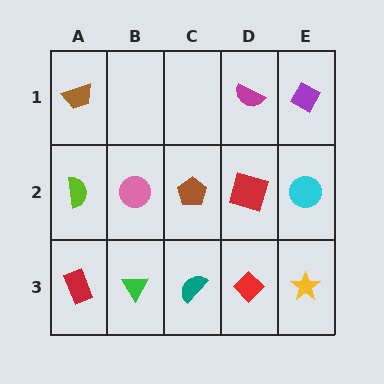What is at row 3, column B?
A green triangle.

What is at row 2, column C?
A brown pentagon.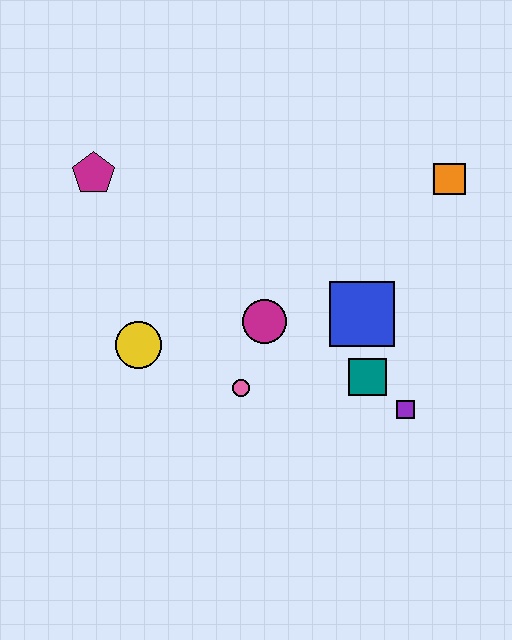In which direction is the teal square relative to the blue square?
The teal square is below the blue square.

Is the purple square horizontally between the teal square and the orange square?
Yes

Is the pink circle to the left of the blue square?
Yes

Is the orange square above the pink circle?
Yes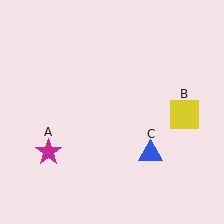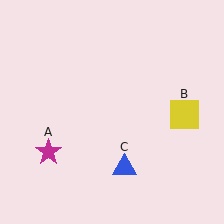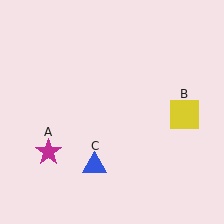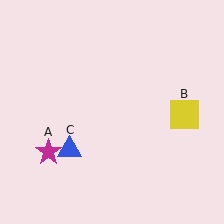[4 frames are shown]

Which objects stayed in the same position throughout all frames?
Magenta star (object A) and yellow square (object B) remained stationary.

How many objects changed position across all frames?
1 object changed position: blue triangle (object C).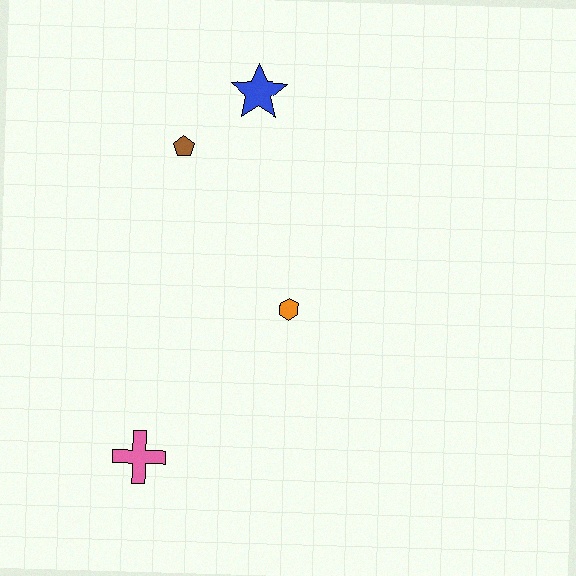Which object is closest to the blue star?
The brown pentagon is closest to the blue star.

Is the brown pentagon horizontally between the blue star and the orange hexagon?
No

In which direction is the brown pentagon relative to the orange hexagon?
The brown pentagon is above the orange hexagon.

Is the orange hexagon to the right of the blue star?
Yes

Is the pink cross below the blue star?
Yes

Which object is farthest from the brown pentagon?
The pink cross is farthest from the brown pentagon.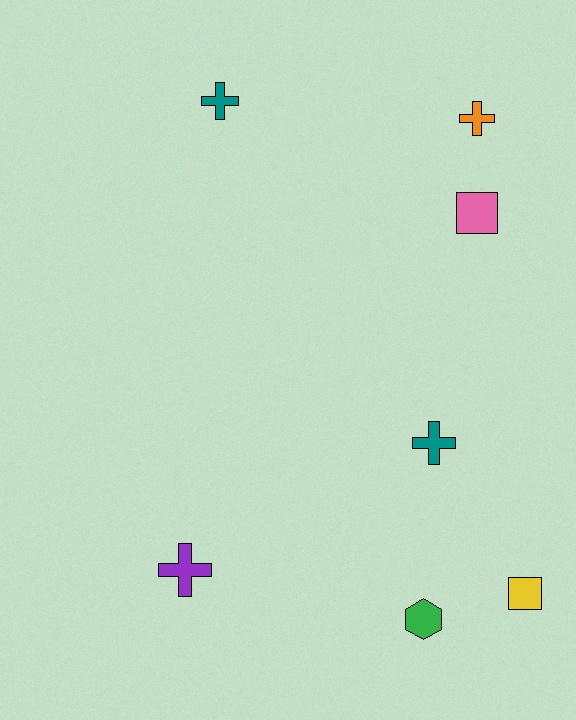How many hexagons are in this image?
There is 1 hexagon.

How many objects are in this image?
There are 7 objects.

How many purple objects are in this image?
There is 1 purple object.